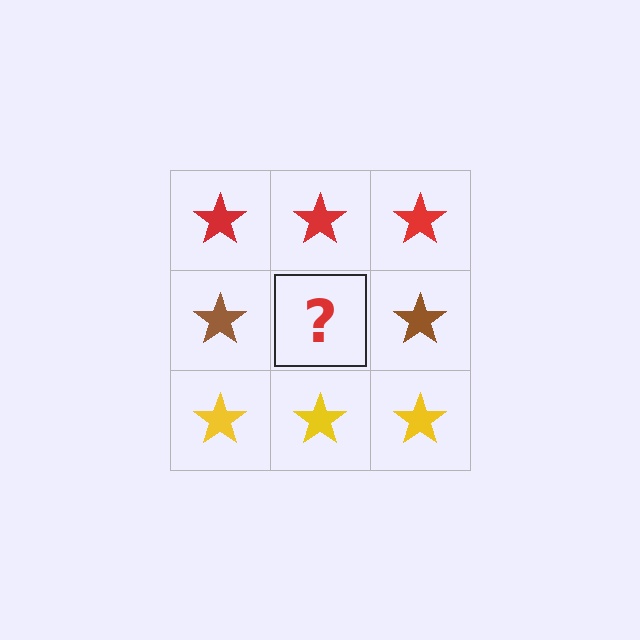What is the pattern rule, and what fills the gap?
The rule is that each row has a consistent color. The gap should be filled with a brown star.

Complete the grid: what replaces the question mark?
The question mark should be replaced with a brown star.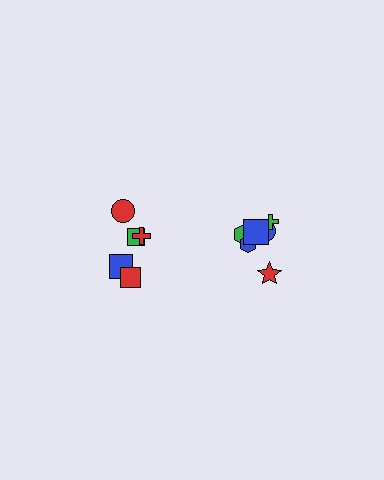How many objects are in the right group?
There are 7 objects.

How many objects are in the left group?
There are 5 objects.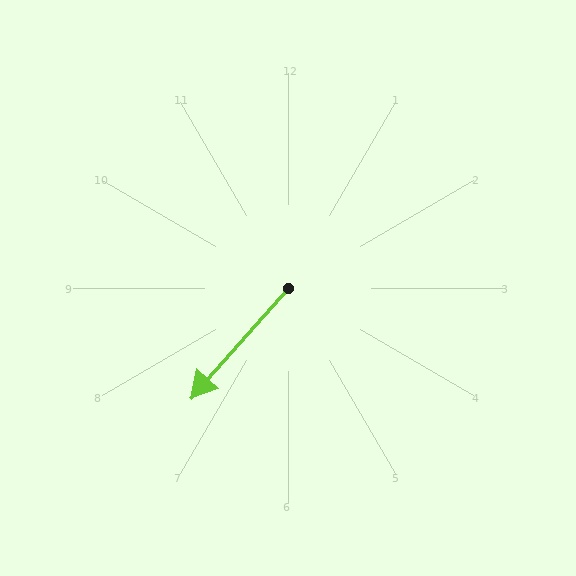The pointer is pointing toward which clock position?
Roughly 7 o'clock.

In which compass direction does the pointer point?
Southwest.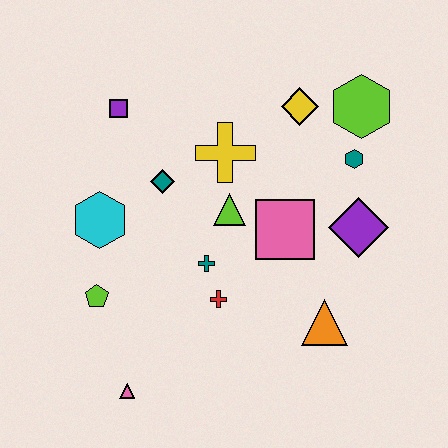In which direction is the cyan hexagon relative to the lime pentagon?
The cyan hexagon is above the lime pentagon.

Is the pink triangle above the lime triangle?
No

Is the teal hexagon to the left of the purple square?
No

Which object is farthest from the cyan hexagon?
The lime hexagon is farthest from the cyan hexagon.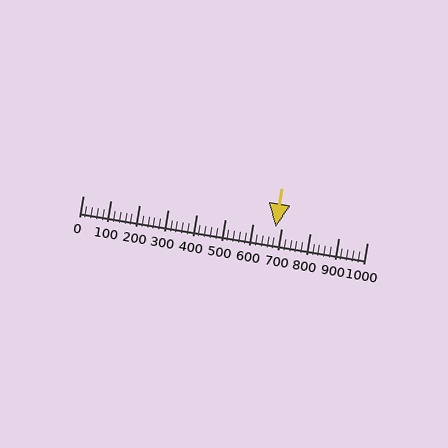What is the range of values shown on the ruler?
The ruler shows values from 0 to 1000.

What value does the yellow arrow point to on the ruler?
The yellow arrow points to approximately 680.